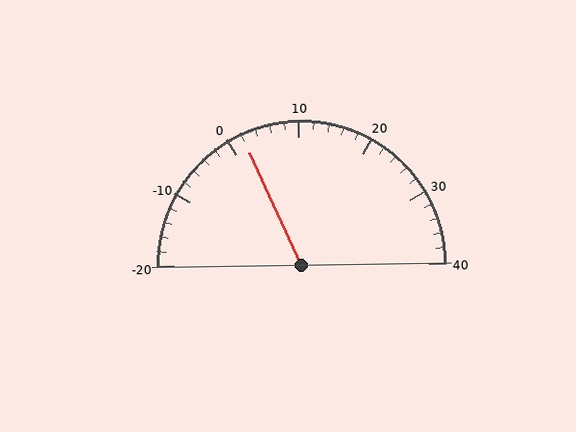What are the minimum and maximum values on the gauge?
The gauge ranges from -20 to 40.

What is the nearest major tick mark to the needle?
The nearest major tick mark is 0.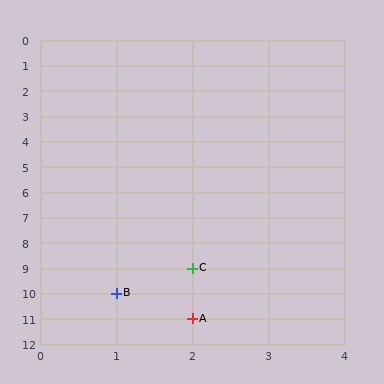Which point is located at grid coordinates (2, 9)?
Point C is at (2, 9).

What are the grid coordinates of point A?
Point A is at grid coordinates (2, 11).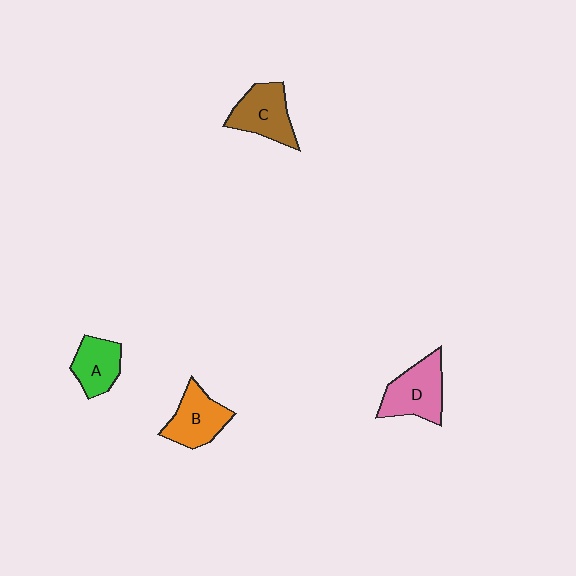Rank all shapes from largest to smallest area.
From largest to smallest: D (pink), C (brown), B (orange), A (green).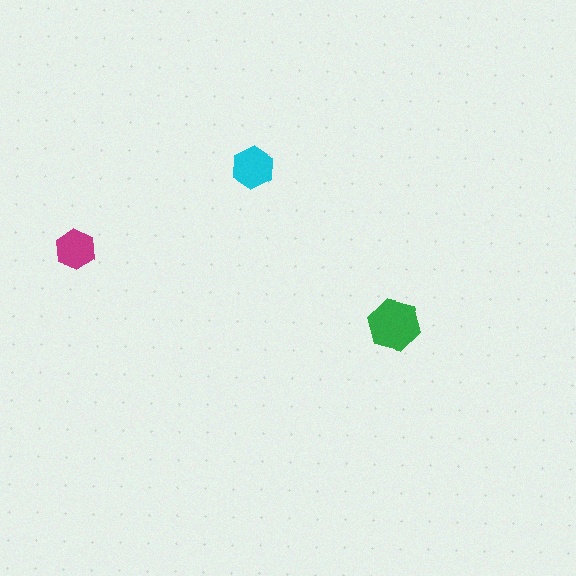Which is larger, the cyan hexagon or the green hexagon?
The green one.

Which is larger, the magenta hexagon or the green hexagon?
The green one.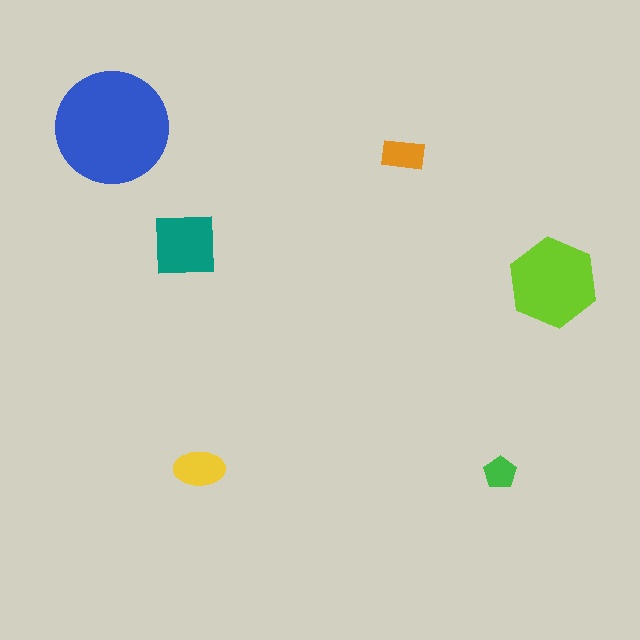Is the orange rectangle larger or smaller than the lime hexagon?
Smaller.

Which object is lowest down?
The green pentagon is bottommost.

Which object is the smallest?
The green pentagon.